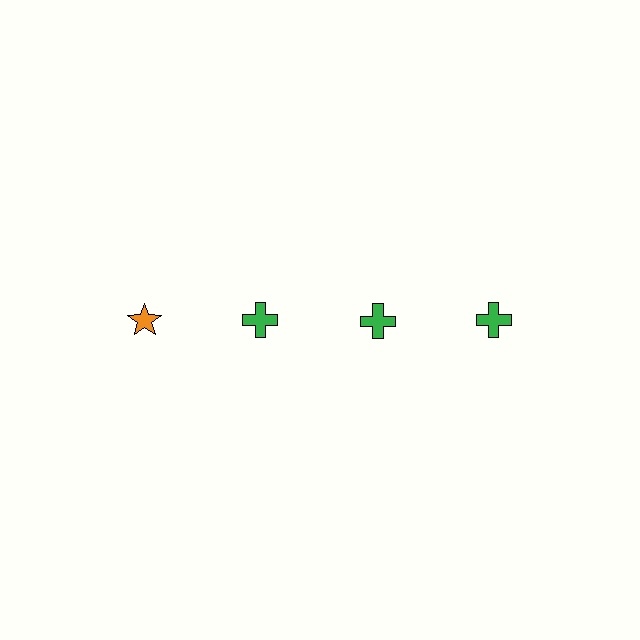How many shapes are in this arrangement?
There are 4 shapes arranged in a grid pattern.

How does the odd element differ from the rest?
It differs in both color (orange instead of green) and shape (star instead of cross).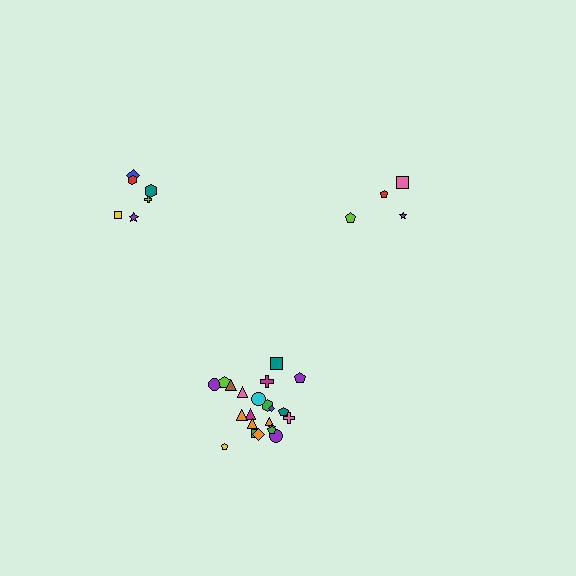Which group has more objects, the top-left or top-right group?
The top-left group.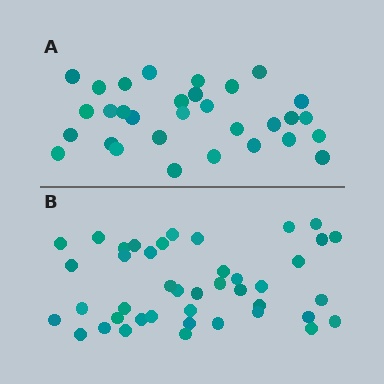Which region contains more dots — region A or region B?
Region B (the bottom region) has more dots.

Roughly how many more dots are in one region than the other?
Region B has roughly 12 or so more dots than region A.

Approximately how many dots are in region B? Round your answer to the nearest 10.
About 40 dots. (The exact count is 42, which rounds to 40.)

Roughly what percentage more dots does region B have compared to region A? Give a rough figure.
About 35% more.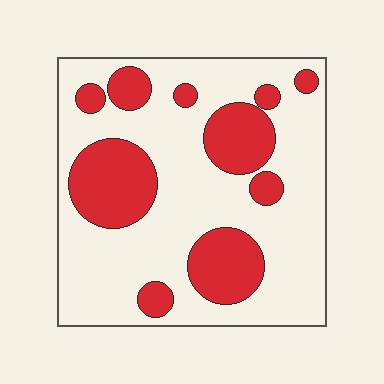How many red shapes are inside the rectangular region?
10.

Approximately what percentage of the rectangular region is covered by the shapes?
Approximately 30%.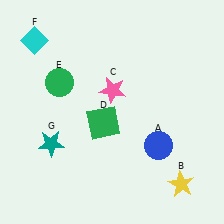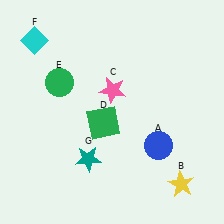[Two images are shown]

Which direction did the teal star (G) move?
The teal star (G) moved right.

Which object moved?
The teal star (G) moved right.